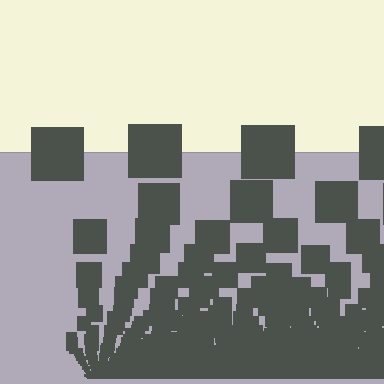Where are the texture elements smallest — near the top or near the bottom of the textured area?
Near the bottom.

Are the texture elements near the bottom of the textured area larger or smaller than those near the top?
Smaller. The gradient is inverted — elements near the bottom are smaller and denser.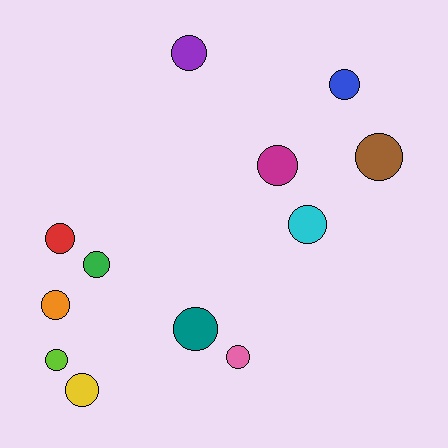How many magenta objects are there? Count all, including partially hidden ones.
There is 1 magenta object.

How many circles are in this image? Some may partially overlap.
There are 12 circles.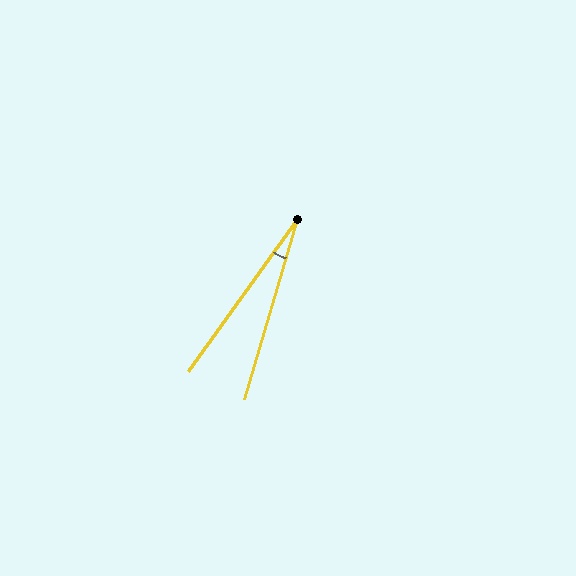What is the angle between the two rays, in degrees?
Approximately 19 degrees.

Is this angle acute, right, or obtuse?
It is acute.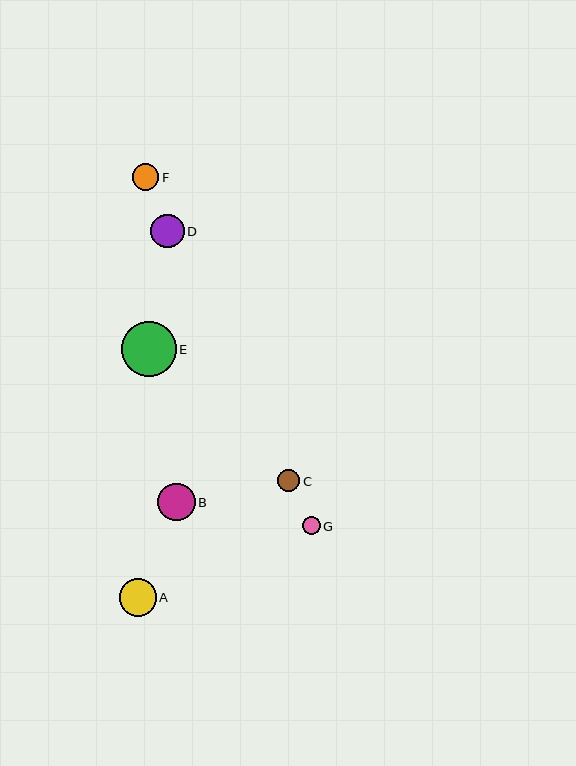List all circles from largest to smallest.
From largest to smallest: E, B, A, D, F, C, G.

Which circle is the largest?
Circle E is the largest with a size of approximately 55 pixels.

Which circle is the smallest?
Circle G is the smallest with a size of approximately 18 pixels.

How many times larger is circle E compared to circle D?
Circle E is approximately 1.6 times the size of circle D.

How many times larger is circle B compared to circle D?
Circle B is approximately 1.1 times the size of circle D.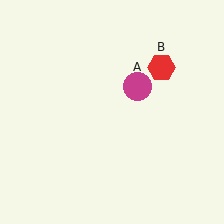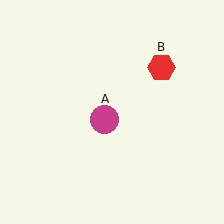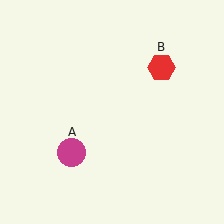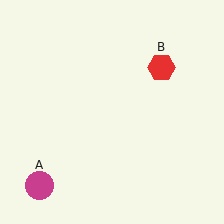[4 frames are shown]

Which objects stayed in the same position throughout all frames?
Red hexagon (object B) remained stationary.